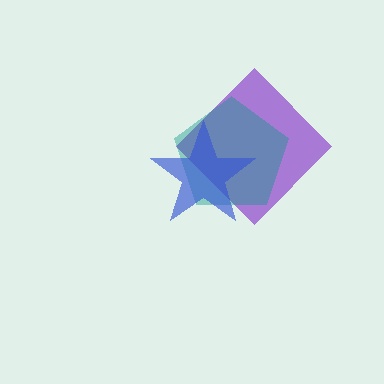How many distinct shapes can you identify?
There are 3 distinct shapes: a purple diamond, a teal pentagon, a blue star.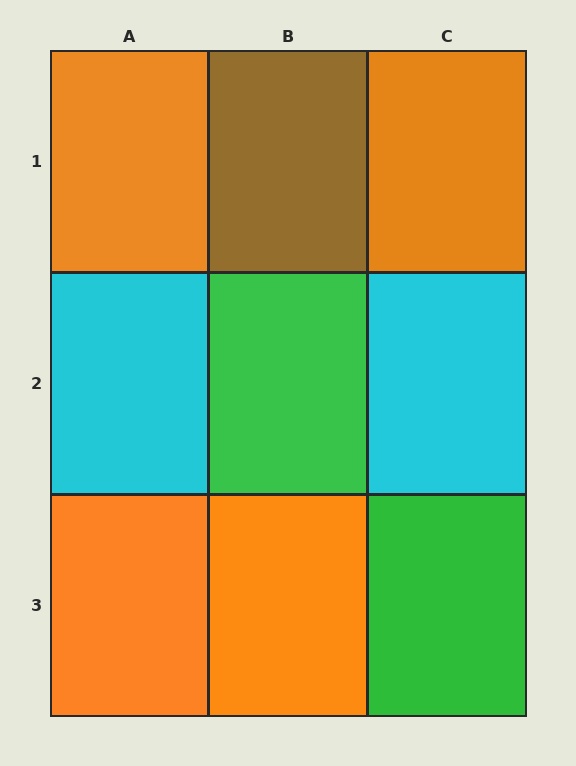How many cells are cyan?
2 cells are cyan.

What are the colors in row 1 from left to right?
Orange, brown, orange.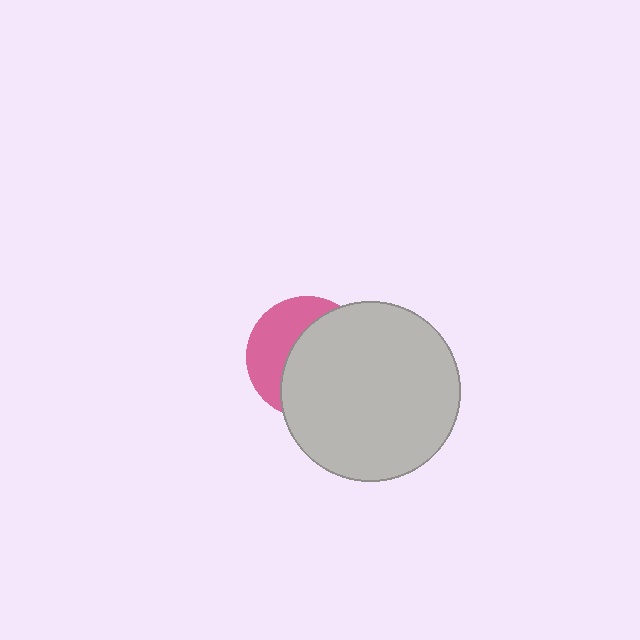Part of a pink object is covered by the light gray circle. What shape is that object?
It is a circle.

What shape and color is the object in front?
The object in front is a light gray circle.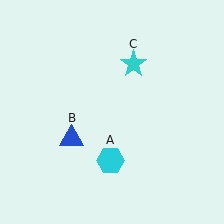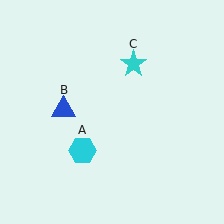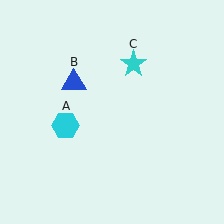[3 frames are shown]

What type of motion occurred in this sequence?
The cyan hexagon (object A), blue triangle (object B) rotated clockwise around the center of the scene.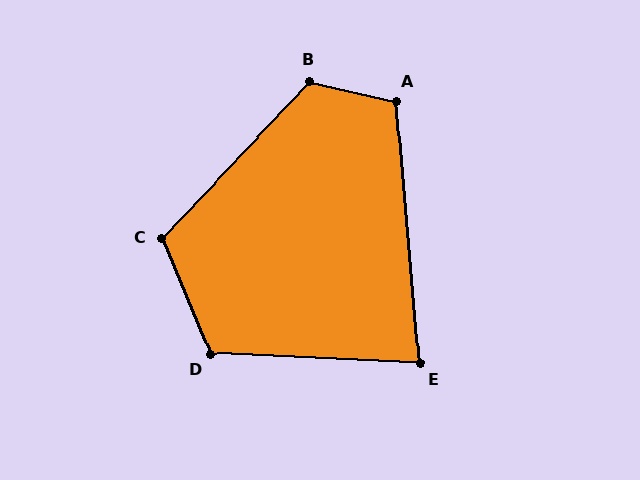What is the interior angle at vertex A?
Approximately 108 degrees (obtuse).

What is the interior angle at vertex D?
Approximately 115 degrees (obtuse).